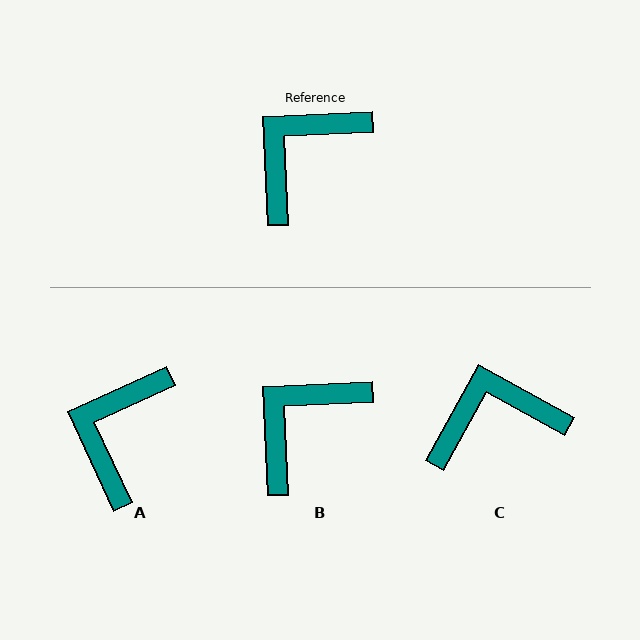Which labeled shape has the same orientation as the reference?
B.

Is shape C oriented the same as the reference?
No, it is off by about 31 degrees.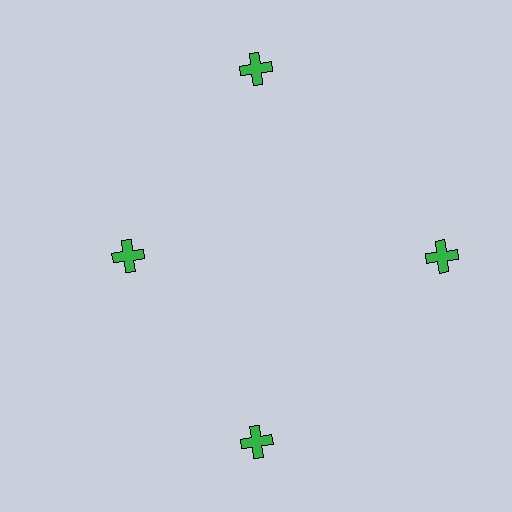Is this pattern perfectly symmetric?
No. The 4 green crosses are arranged in a ring, but one element near the 9 o'clock position is pulled inward toward the center, breaking the 4-fold rotational symmetry.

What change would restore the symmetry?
The symmetry would be restored by moving it outward, back onto the ring so that all 4 crosses sit at equal angles and equal distance from the center.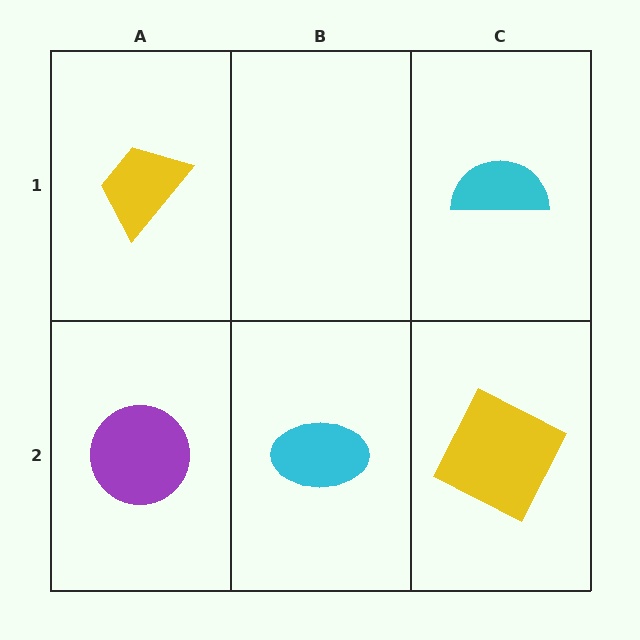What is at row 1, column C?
A cyan semicircle.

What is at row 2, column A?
A purple circle.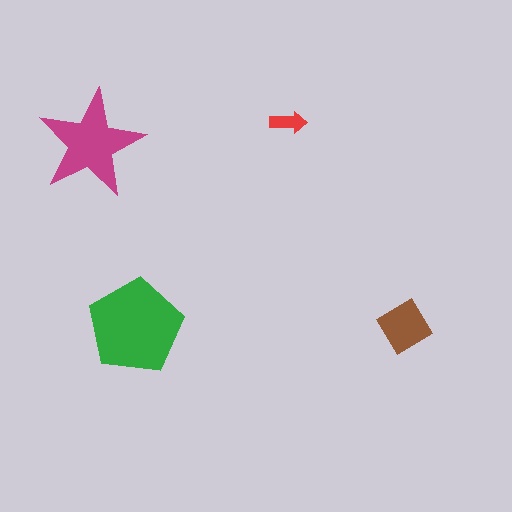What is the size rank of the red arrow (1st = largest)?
4th.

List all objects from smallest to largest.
The red arrow, the brown diamond, the magenta star, the green pentagon.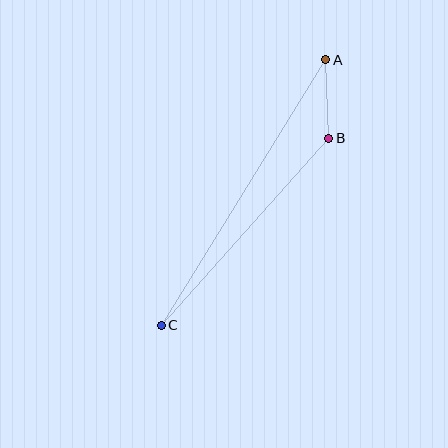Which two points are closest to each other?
Points A and B are closest to each other.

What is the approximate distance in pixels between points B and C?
The distance between B and C is approximately 251 pixels.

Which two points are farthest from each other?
Points A and C are farthest from each other.